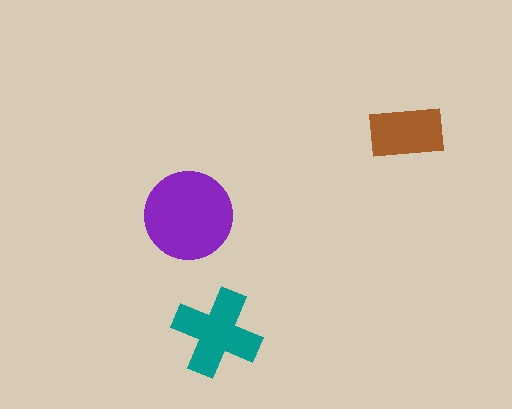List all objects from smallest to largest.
The brown rectangle, the teal cross, the purple circle.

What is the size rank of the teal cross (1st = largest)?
2nd.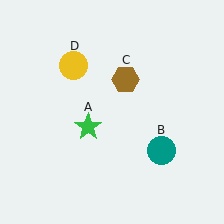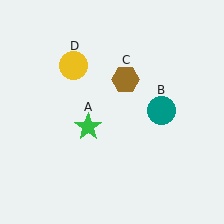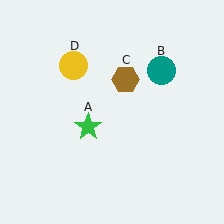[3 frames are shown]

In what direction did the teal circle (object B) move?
The teal circle (object B) moved up.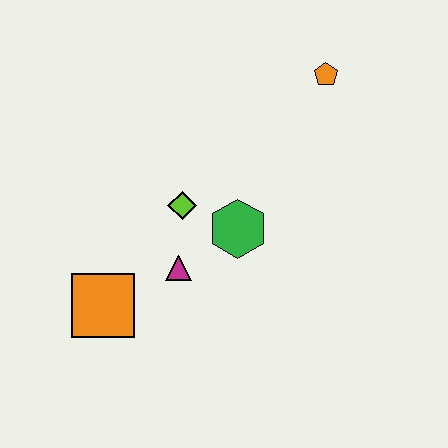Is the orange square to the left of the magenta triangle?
Yes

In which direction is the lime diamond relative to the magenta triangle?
The lime diamond is above the magenta triangle.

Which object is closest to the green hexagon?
The lime diamond is closest to the green hexagon.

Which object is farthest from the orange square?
The orange pentagon is farthest from the orange square.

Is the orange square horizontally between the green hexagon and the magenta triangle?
No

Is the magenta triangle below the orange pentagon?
Yes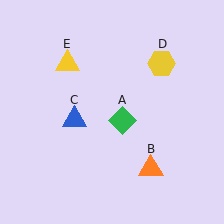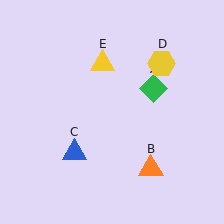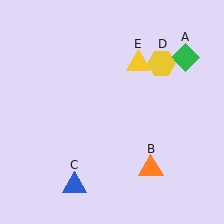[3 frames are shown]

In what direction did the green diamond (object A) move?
The green diamond (object A) moved up and to the right.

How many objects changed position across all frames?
3 objects changed position: green diamond (object A), blue triangle (object C), yellow triangle (object E).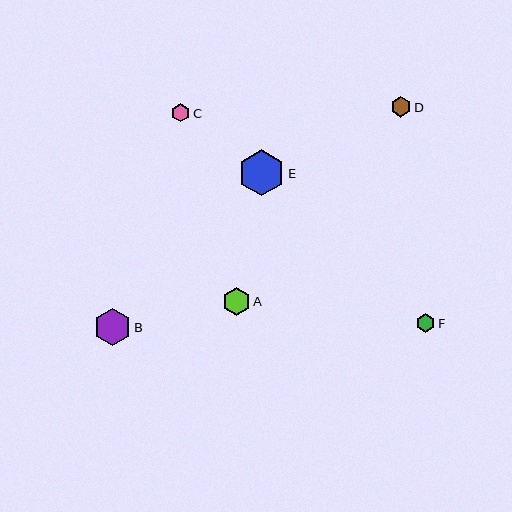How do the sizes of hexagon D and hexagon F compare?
Hexagon D and hexagon F are approximately the same size.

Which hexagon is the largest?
Hexagon E is the largest with a size of approximately 46 pixels.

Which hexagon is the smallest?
Hexagon C is the smallest with a size of approximately 18 pixels.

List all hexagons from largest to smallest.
From largest to smallest: E, B, A, D, F, C.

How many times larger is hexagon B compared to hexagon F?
Hexagon B is approximately 2.0 times the size of hexagon F.